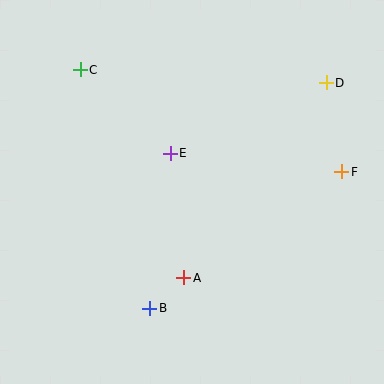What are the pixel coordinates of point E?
Point E is at (170, 153).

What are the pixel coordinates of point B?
Point B is at (150, 308).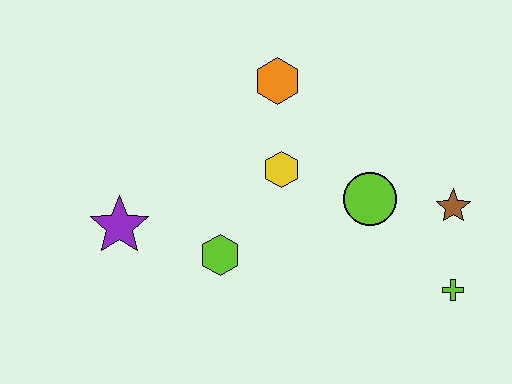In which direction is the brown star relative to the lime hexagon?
The brown star is to the right of the lime hexagon.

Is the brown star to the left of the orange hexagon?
No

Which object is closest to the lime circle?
The brown star is closest to the lime circle.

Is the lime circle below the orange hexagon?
Yes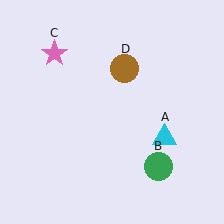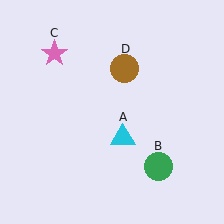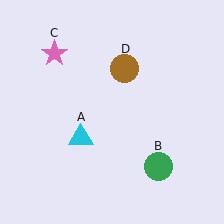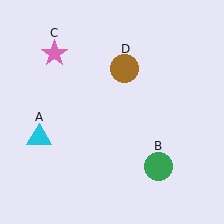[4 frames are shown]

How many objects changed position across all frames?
1 object changed position: cyan triangle (object A).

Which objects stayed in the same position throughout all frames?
Green circle (object B) and pink star (object C) and brown circle (object D) remained stationary.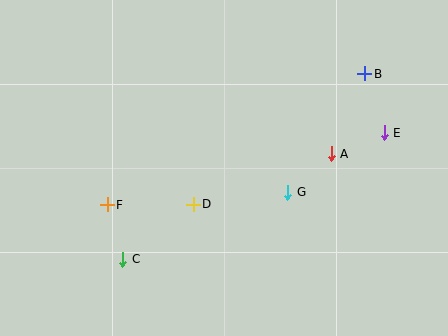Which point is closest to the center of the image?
Point D at (193, 205) is closest to the center.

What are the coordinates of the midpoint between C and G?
The midpoint between C and G is at (205, 226).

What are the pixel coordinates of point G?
Point G is at (288, 192).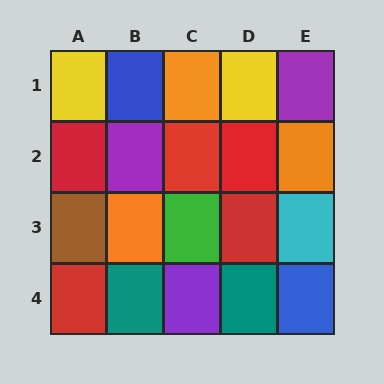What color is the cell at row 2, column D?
Red.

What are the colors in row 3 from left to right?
Brown, orange, green, red, cyan.